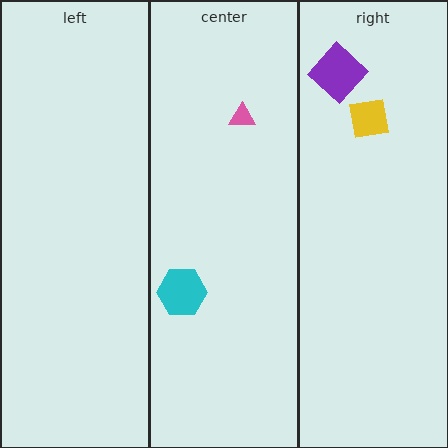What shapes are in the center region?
The cyan hexagon, the pink triangle.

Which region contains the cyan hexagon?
The center region.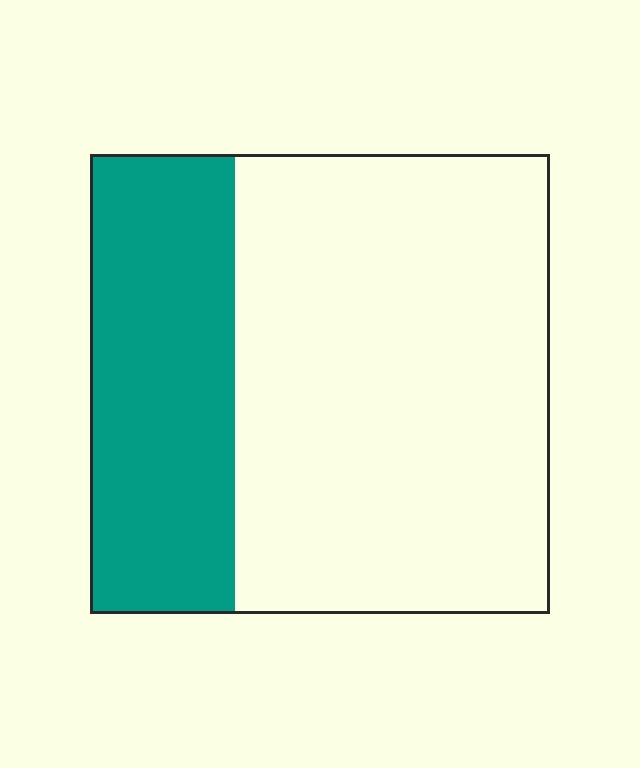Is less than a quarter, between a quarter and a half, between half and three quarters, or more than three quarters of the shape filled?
Between a quarter and a half.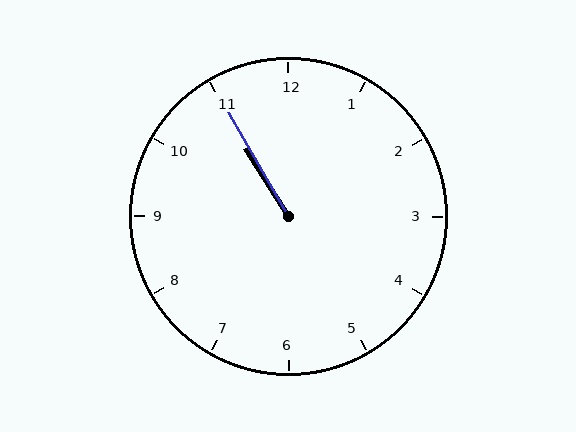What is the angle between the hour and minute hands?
Approximately 2 degrees.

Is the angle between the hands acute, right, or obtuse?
It is acute.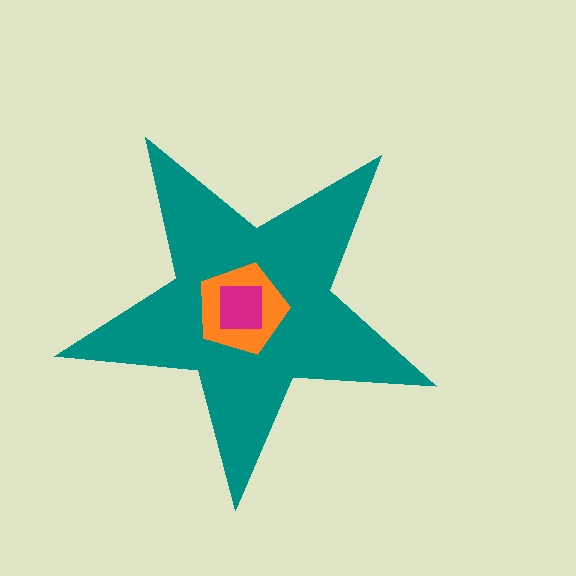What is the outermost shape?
The teal star.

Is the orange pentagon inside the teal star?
Yes.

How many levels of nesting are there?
3.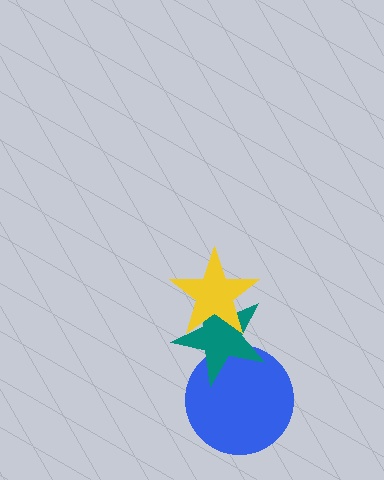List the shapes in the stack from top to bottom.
From top to bottom: the yellow star, the teal star, the blue circle.